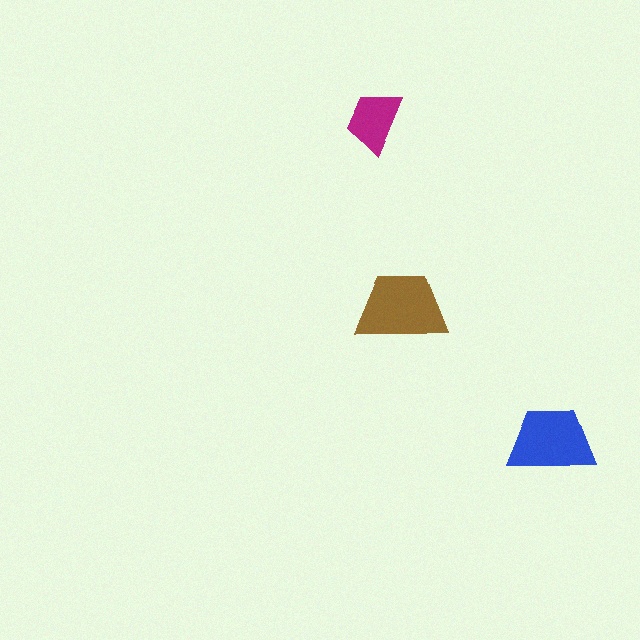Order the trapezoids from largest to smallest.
the brown one, the blue one, the magenta one.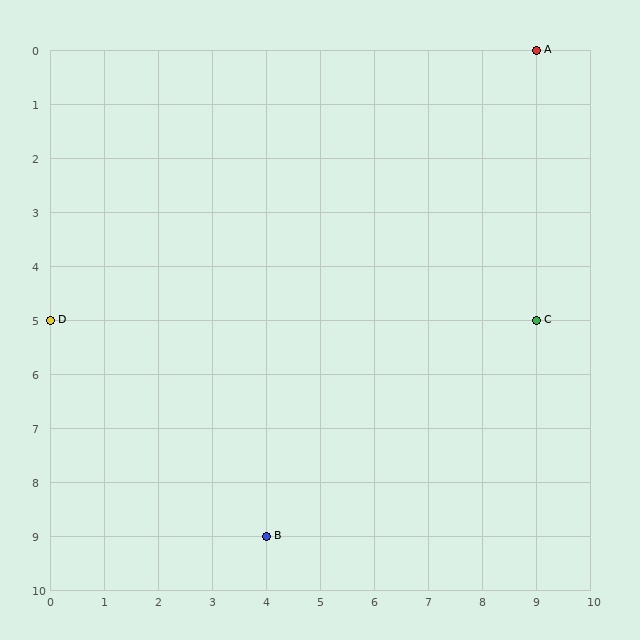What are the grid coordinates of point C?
Point C is at grid coordinates (9, 5).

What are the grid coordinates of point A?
Point A is at grid coordinates (9, 0).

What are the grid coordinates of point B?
Point B is at grid coordinates (4, 9).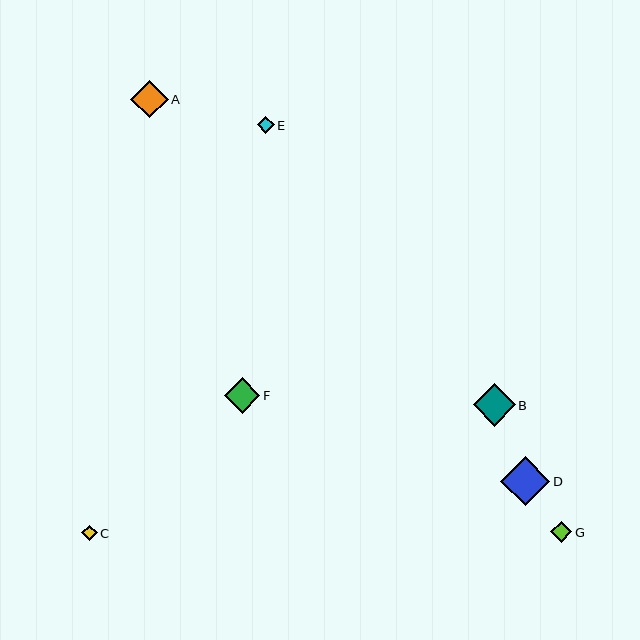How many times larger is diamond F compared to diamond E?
Diamond F is approximately 2.0 times the size of diamond E.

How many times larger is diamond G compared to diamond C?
Diamond G is approximately 1.3 times the size of diamond C.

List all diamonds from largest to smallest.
From largest to smallest: D, B, A, F, G, E, C.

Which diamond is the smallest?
Diamond C is the smallest with a size of approximately 16 pixels.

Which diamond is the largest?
Diamond D is the largest with a size of approximately 49 pixels.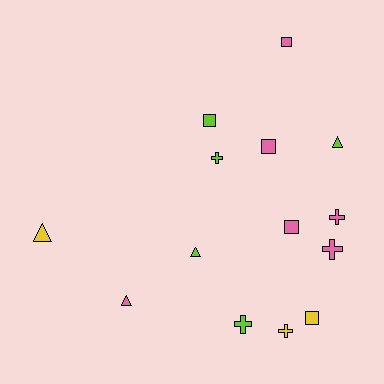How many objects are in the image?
There are 14 objects.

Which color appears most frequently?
Pink, with 6 objects.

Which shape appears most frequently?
Square, with 5 objects.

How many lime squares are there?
There is 1 lime square.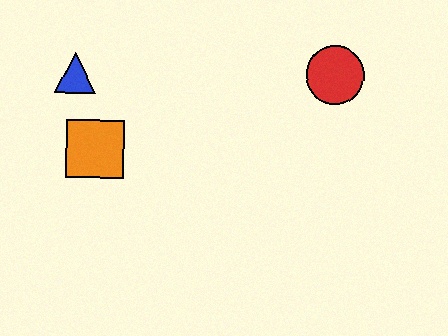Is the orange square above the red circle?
No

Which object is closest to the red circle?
The orange square is closest to the red circle.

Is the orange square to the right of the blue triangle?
Yes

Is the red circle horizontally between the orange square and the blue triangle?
No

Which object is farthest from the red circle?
The blue triangle is farthest from the red circle.